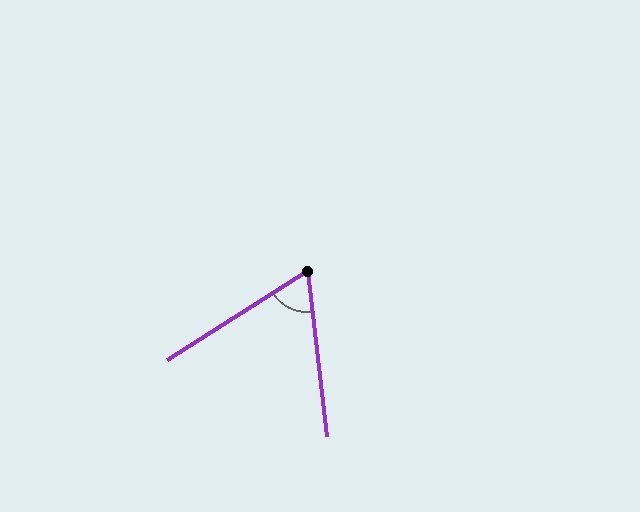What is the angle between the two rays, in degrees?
Approximately 64 degrees.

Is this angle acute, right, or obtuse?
It is acute.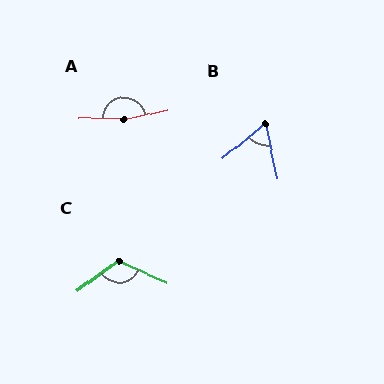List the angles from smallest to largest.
B (62°), C (120°), A (168°).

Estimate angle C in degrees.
Approximately 120 degrees.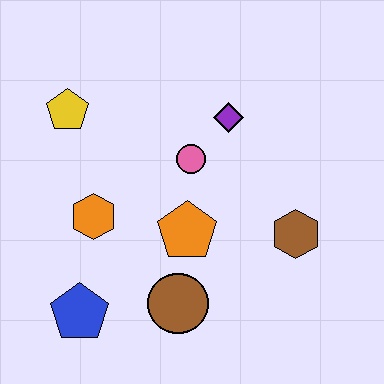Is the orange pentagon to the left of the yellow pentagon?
No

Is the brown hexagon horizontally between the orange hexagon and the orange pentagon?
No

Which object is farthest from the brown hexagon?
The yellow pentagon is farthest from the brown hexagon.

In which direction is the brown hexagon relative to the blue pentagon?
The brown hexagon is to the right of the blue pentagon.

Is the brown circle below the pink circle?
Yes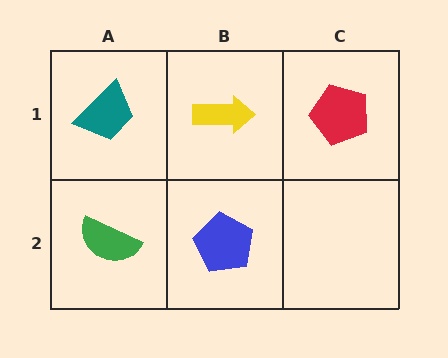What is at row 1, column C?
A red pentagon.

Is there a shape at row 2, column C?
No, that cell is empty.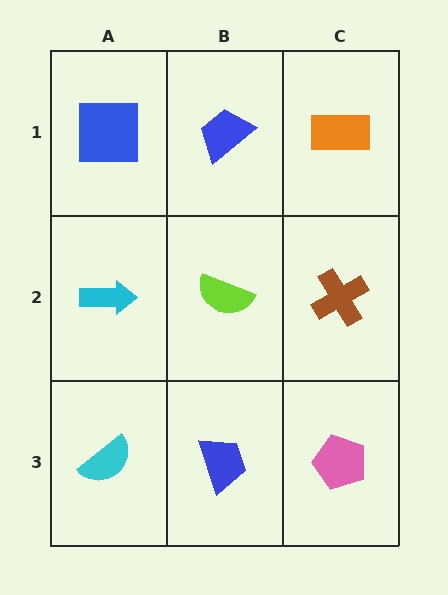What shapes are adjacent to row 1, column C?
A brown cross (row 2, column C), a blue trapezoid (row 1, column B).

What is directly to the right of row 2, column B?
A brown cross.